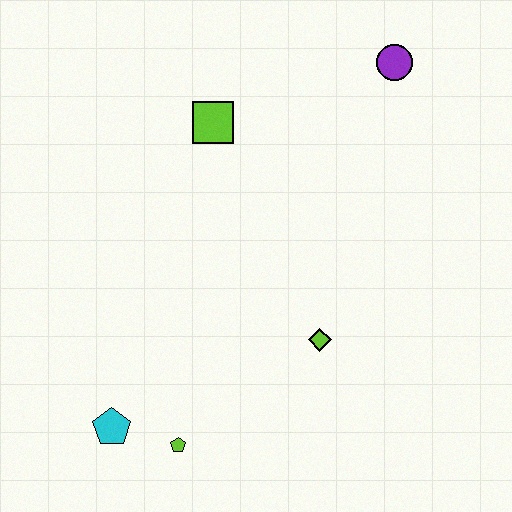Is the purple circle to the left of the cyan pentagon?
No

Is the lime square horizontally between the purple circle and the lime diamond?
No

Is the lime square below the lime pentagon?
No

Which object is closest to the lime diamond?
The lime pentagon is closest to the lime diamond.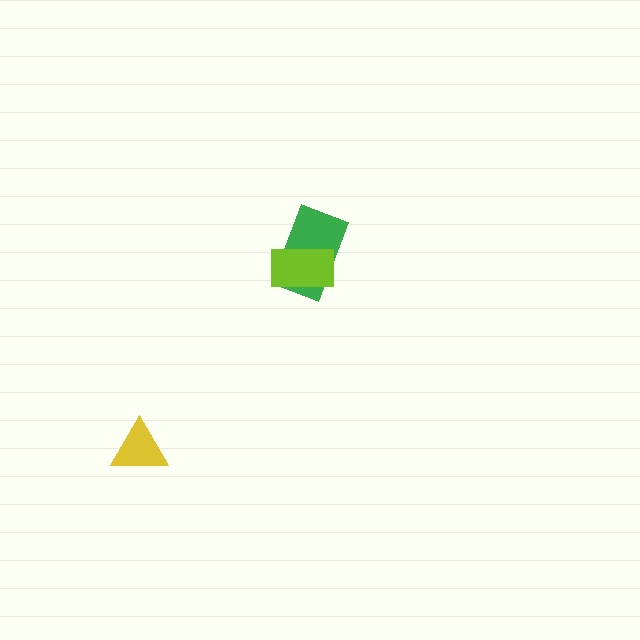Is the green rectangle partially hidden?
Yes, it is partially covered by another shape.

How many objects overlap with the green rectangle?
1 object overlaps with the green rectangle.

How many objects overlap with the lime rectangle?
1 object overlaps with the lime rectangle.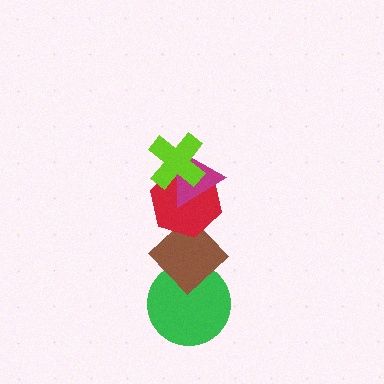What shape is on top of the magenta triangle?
The lime cross is on top of the magenta triangle.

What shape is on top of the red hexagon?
The magenta triangle is on top of the red hexagon.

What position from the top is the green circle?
The green circle is 5th from the top.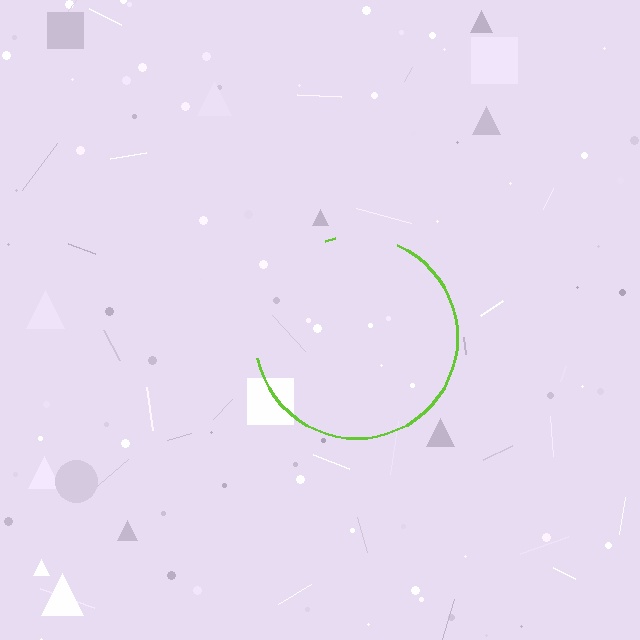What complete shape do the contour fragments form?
The contour fragments form a circle.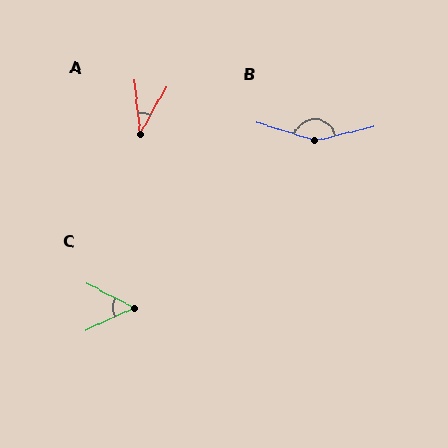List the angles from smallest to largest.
A (34°), C (52°), B (150°).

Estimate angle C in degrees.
Approximately 52 degrees.